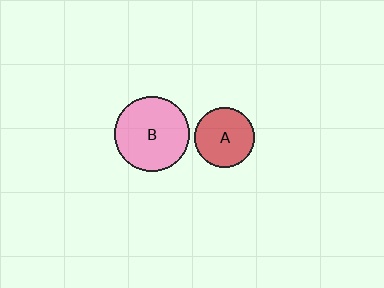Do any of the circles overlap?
No, none of the circles overlap.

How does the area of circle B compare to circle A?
Approximately 1.5 times.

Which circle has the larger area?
Circle B (pink).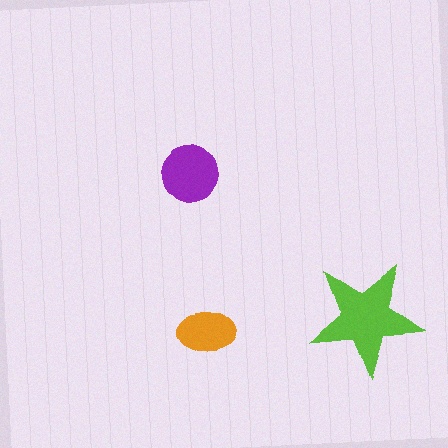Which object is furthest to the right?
The lime star is rightmost.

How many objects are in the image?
There are 3 objects in the image.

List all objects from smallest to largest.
The orange ellipse, the purple circle, the lime star.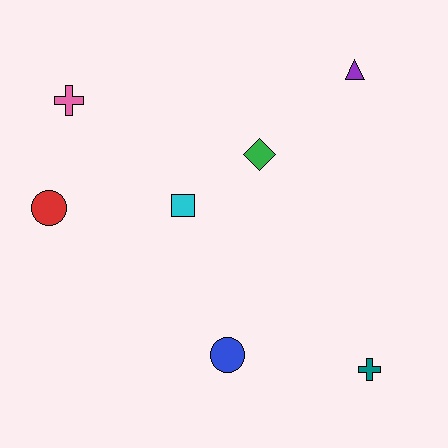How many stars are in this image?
There are no stars.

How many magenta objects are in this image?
There are no magenta objects.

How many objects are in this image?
There are 7 objects.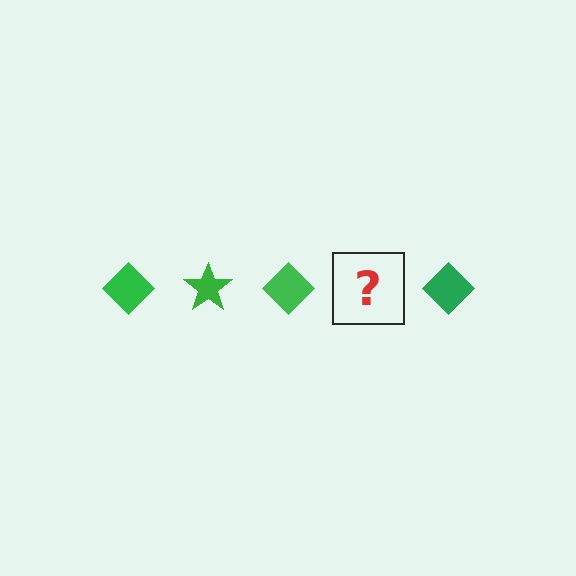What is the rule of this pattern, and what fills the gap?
The rule is that the pattern cycles through diamond, star shapes in green. The gap should be filled with a green star.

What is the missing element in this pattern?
The missing element is a green star.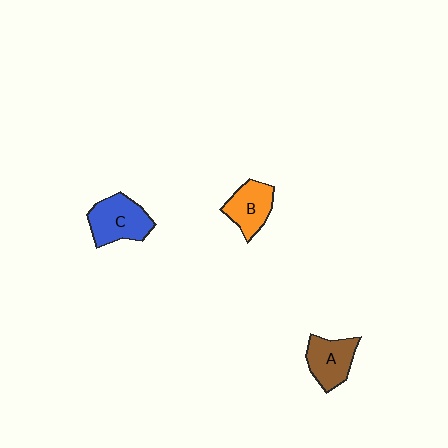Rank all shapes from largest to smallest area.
From largest to smallest: C (blue), A (brown), B (orange).